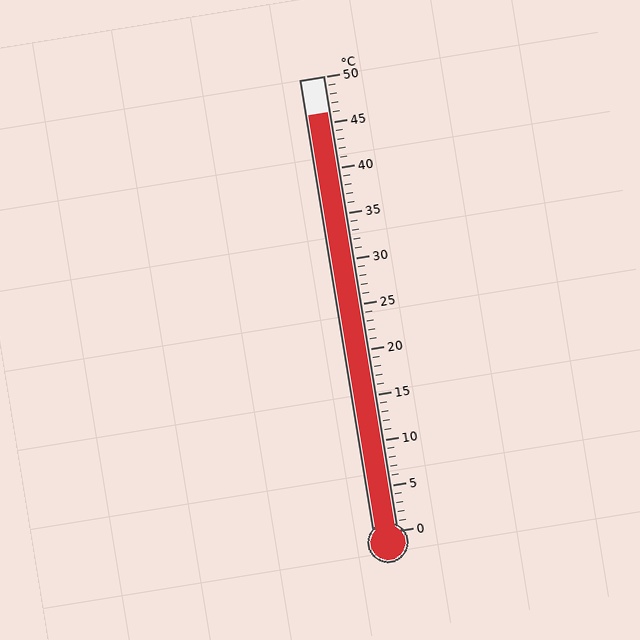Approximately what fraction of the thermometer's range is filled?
The thermometer is filled to approximately 90% of its range.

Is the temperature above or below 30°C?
The temperature is above 30°C.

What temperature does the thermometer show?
The thermometer shows approximately 46°C.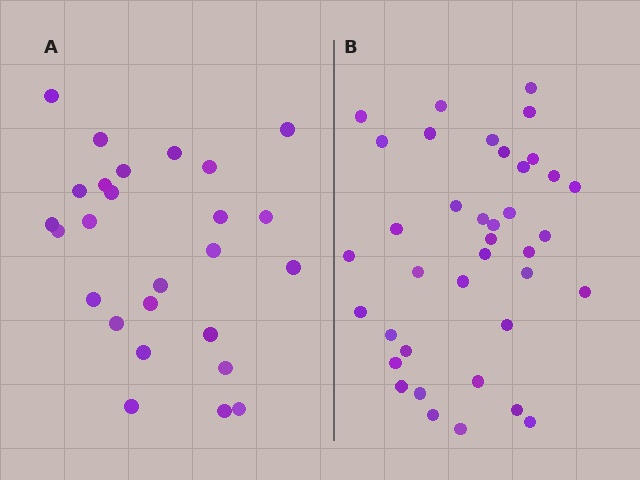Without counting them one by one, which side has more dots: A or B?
Region B (the right region) has more dots.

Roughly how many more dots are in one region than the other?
Region B has roughly 12 or so more dots than region A.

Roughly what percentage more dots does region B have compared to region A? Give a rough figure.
About 45% more.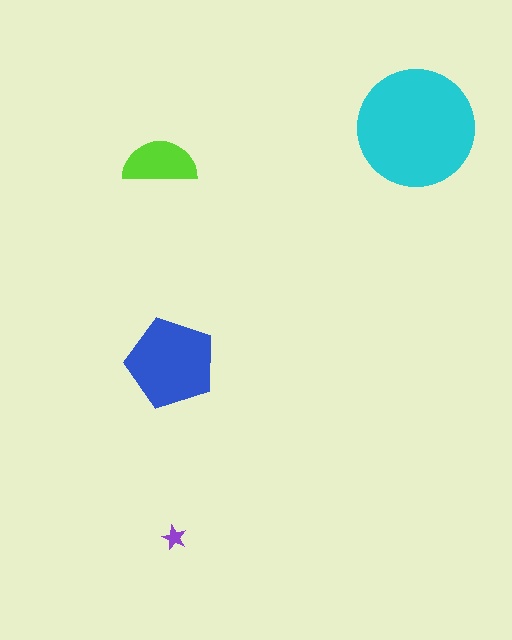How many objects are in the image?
There are 4 objects in the image.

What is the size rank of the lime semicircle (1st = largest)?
3rd.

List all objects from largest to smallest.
The cyan circle, the blue pentagon, the lime semicircle, the purple star.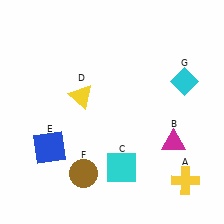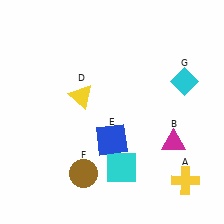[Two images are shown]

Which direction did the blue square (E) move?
The blue square (E) moved right.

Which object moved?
The blue square (E) moved right.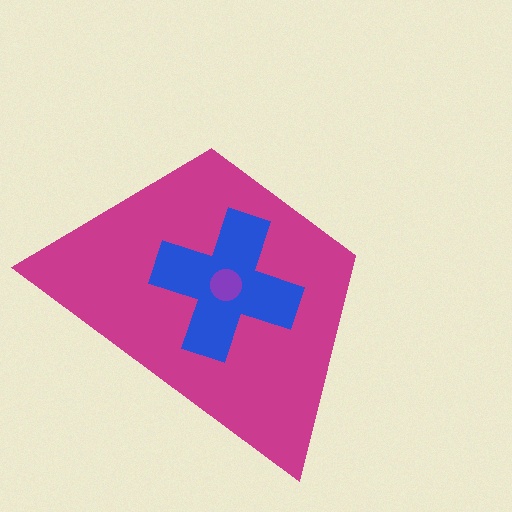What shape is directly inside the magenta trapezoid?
The blue cross.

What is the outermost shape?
The magenta trapezoid.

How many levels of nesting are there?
3.